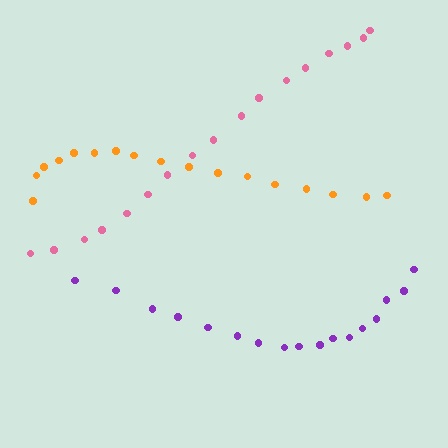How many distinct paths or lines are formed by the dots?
There are 3 distinct paths.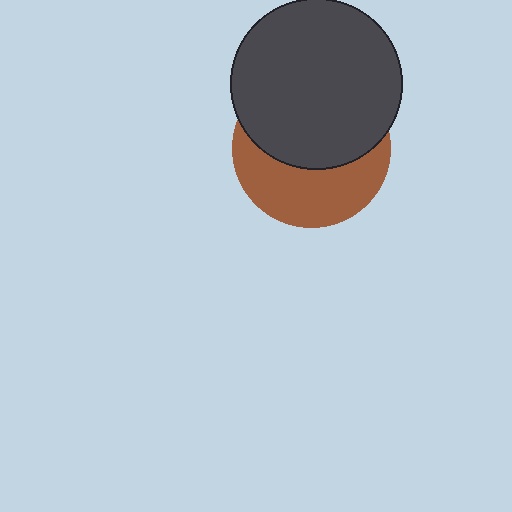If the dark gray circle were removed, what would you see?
You would see the complete brown circle.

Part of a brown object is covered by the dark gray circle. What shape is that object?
It is a circle.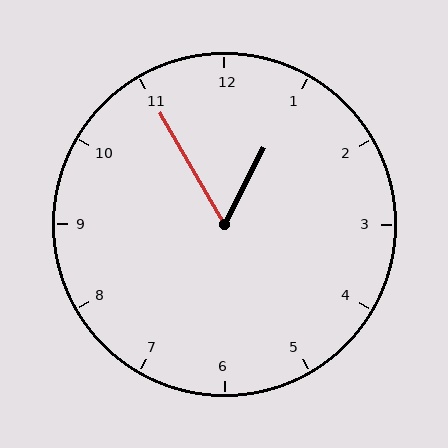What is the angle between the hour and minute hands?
Approximately 58 degrees.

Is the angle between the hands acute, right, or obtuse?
It is acute.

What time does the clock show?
12:55.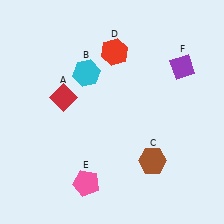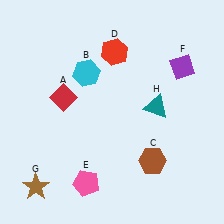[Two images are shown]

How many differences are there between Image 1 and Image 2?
There are 2 differences between the two images.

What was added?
A brown star (G), a teal triangle (H) were added in Image 2.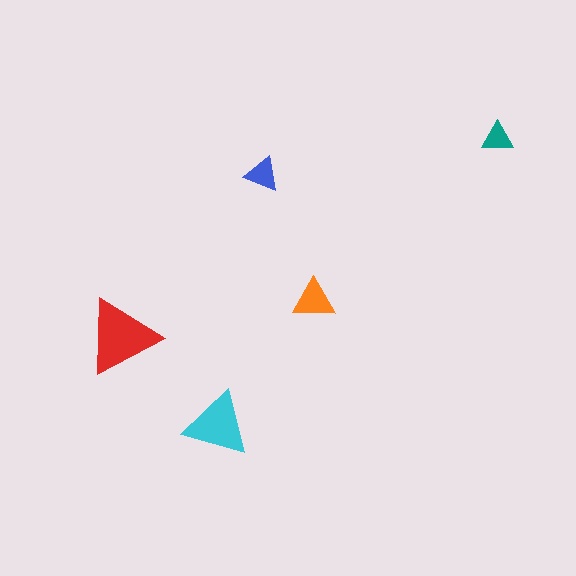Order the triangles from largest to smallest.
the red one, the cyan one, the orange one, the blue one, the teal one.